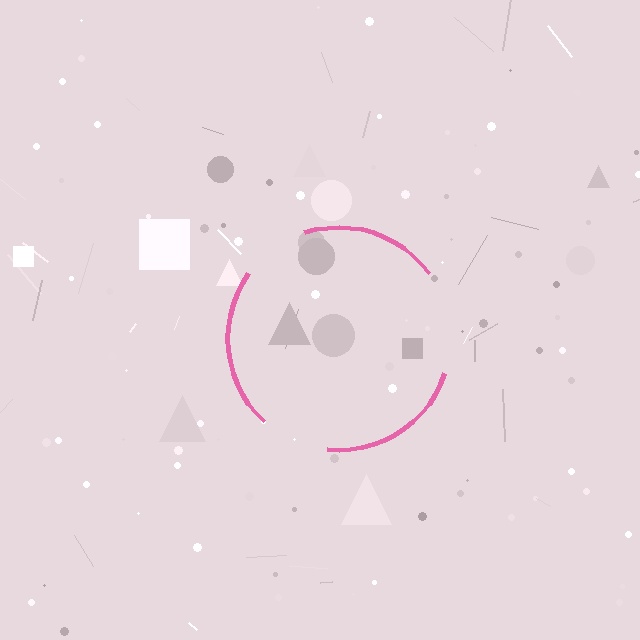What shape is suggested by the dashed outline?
The dashed outline suggests a circle.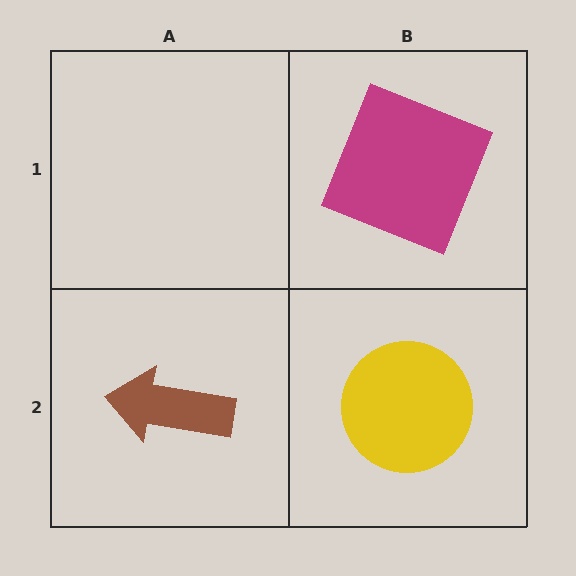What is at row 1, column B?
A magenta square.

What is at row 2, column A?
A brown arrow.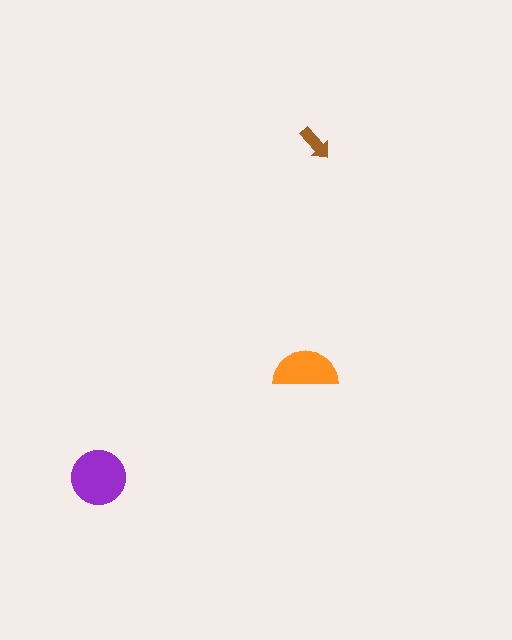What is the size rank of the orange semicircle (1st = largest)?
2nd.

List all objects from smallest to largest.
The brown arrow, the orange semicircle, the purple circle.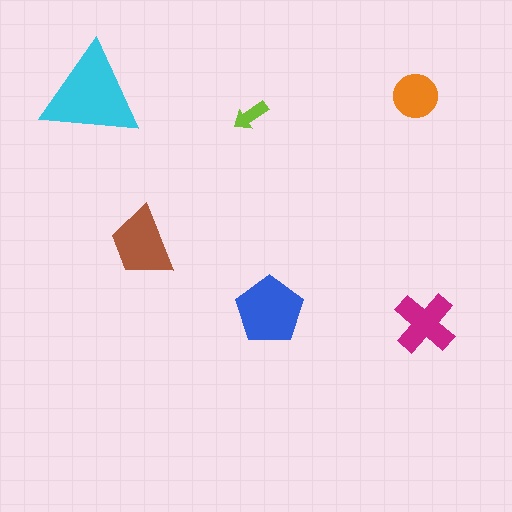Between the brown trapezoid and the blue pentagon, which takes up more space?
The blue pentagon.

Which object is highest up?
The cyan triangle is topmost.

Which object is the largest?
The cyan triangle.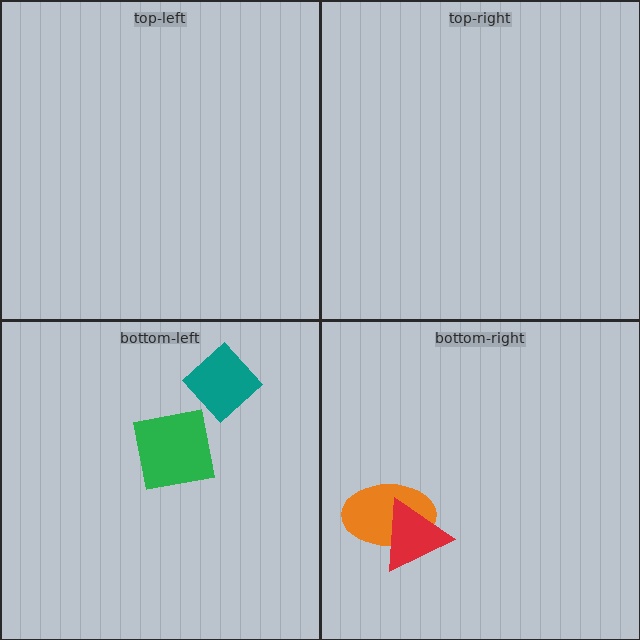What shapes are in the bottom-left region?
The teal diamond, the green square.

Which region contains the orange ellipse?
The bottom-right region.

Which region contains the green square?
The bottom-left region.